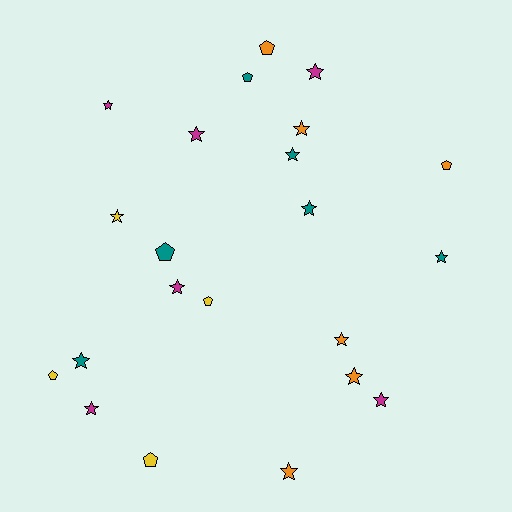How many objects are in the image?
There are 22 objects.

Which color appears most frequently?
Teal, with 6 objects.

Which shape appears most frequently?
Star, with 15 objects.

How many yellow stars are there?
There is 1 yellow star.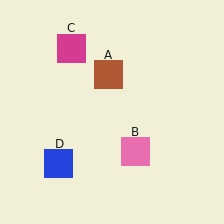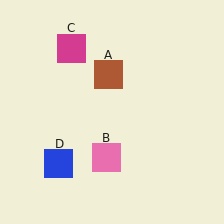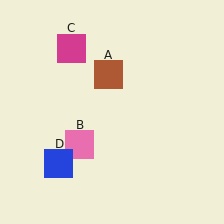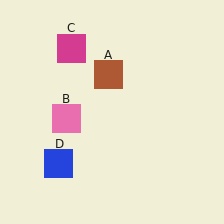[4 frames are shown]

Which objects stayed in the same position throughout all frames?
Brown square (object A) and magenta square (object C) and blue square (object D) remained stationary.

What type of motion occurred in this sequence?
The pink square (object B) rotated clockwise around the center of the scene.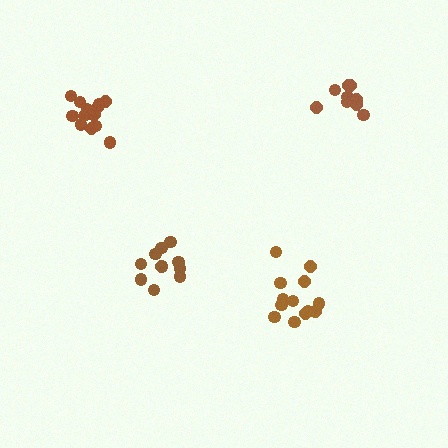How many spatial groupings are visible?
There are 4 spatial groupings.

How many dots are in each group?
Group 1: 11 dots, Group 2: 13 dots, Group 3: 9 dots, Group 4: 14 dots (47 total).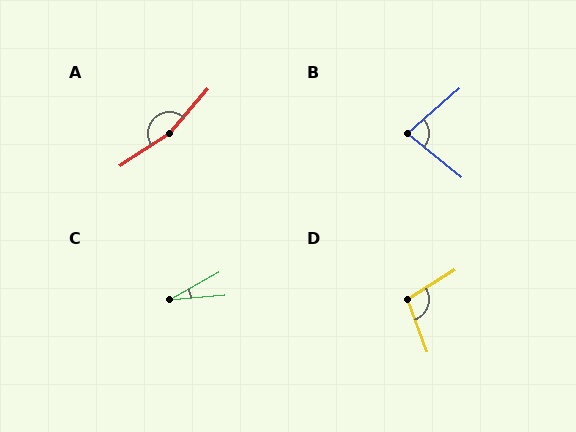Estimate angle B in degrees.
Approximately 81 degrees.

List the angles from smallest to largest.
C (24°), B (81°), D (101°), A (164°).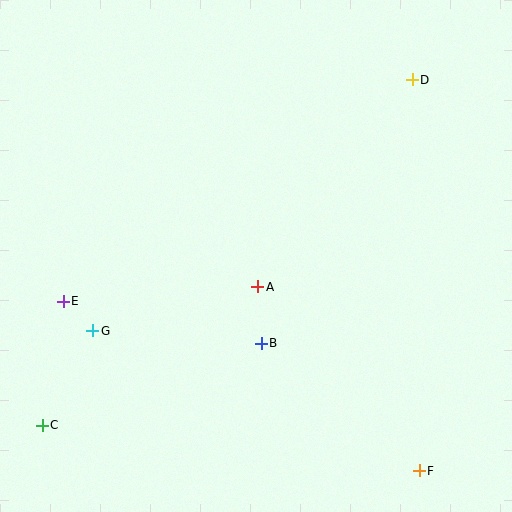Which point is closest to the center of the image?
Point A at (258, 287) is closest to the center.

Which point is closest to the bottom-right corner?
Point F is closest to the bottom-right corner.